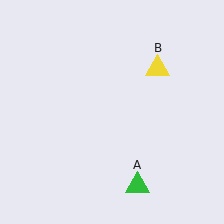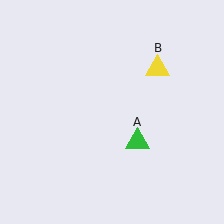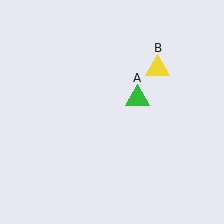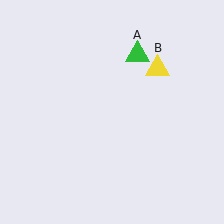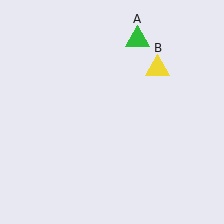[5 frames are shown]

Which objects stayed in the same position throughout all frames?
Yellow triangle (object B) remained stationary.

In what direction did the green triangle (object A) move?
The green triangle (object A) moved up.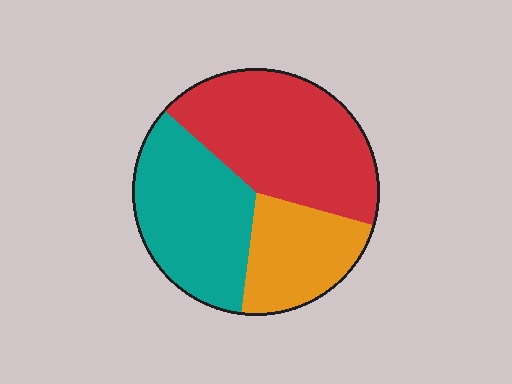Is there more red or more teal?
Red.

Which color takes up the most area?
Red, at roughly 45%.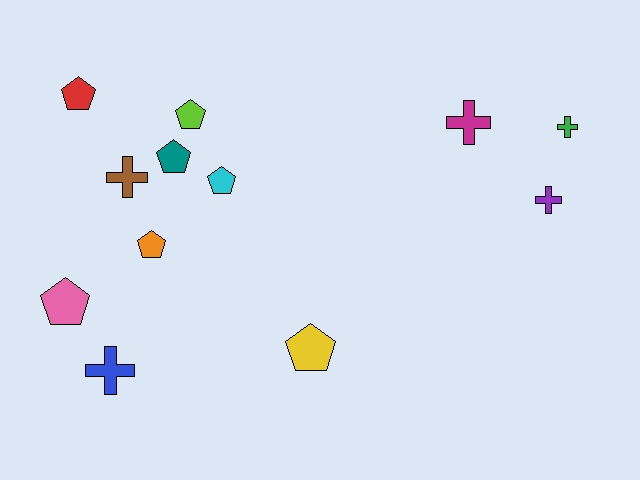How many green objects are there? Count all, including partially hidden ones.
There is 1 green object.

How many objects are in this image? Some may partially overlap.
There are 12 objects.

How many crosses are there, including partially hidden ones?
There are 5 crosses.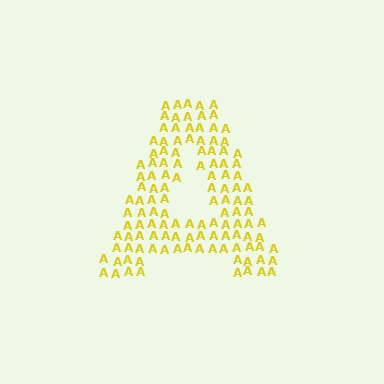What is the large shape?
The large shape is the letter A.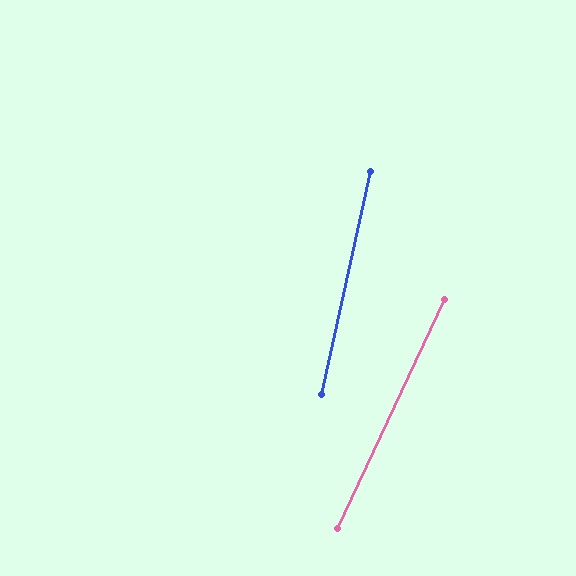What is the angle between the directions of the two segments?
Approximately 13 degrees.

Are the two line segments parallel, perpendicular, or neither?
Neither parallel nor perpendicular — they differ by about 13°.